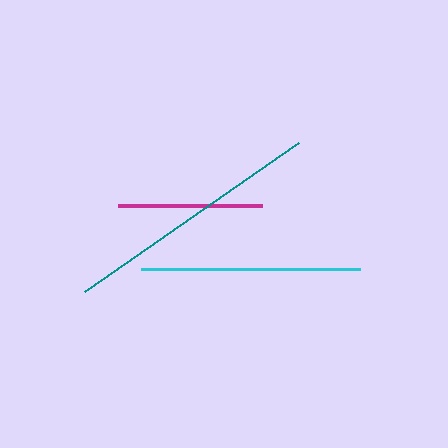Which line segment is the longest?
The teal line is the longest at approximately 261 pixels.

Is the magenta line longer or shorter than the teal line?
The teal line is longer than the magenta line.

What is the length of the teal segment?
The teal segment is approximately 261 pixels long.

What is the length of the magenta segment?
The magenta segment is approximately 144 pixels long.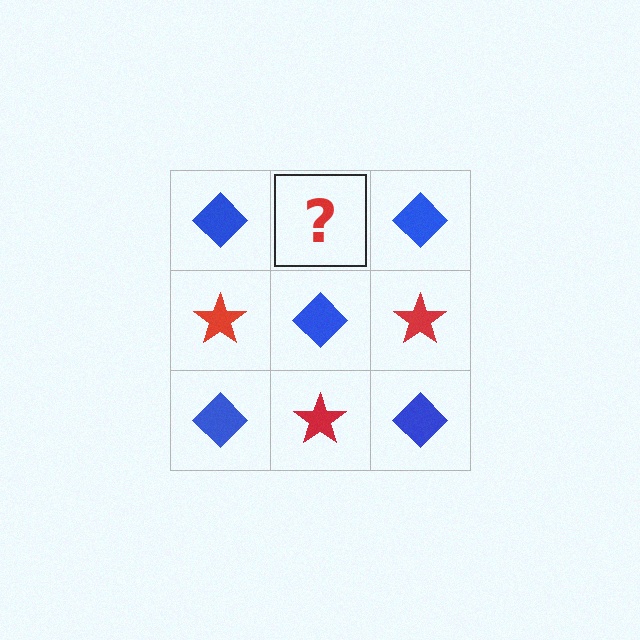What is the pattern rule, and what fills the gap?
The rule is that it alternates blue diamond and red star in a checkerboard pattern. The gap should be filled with a red star.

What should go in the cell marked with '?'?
The missing cell should contain a red star.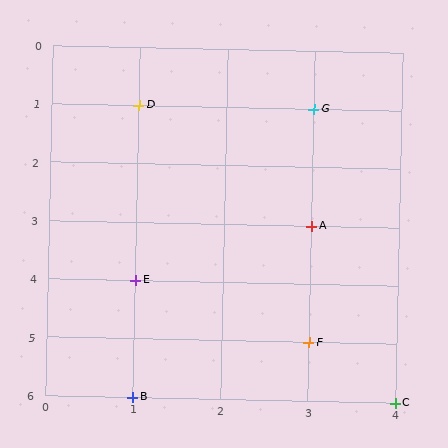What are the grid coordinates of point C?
Point C is at grid coordinates (4, 6).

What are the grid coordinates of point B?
Point B is at grid coordinates (1, 6).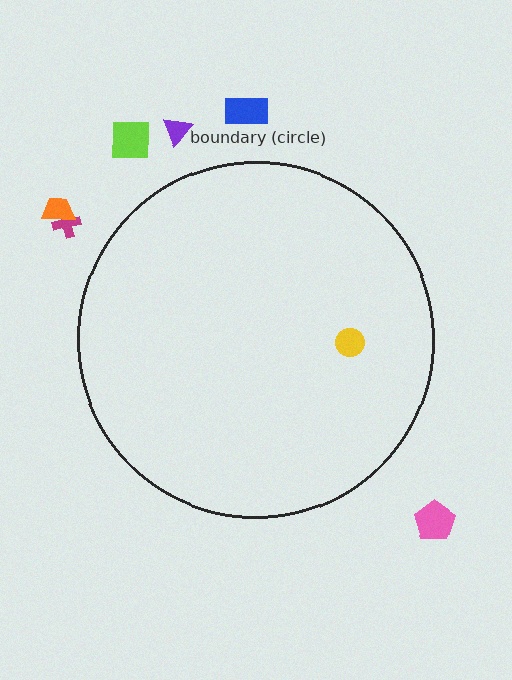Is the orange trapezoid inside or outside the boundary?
Outside.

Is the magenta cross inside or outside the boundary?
Outside.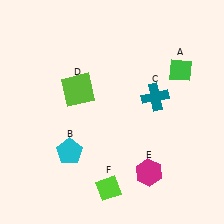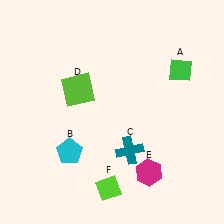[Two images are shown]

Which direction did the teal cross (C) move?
The teal cross (C) moved down.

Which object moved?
The teal cross (C) moved down.